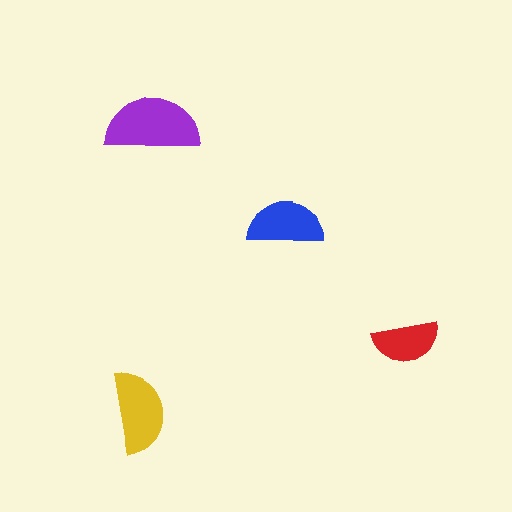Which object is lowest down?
The yellow semicircle is bottommost.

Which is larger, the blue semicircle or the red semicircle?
The blue one.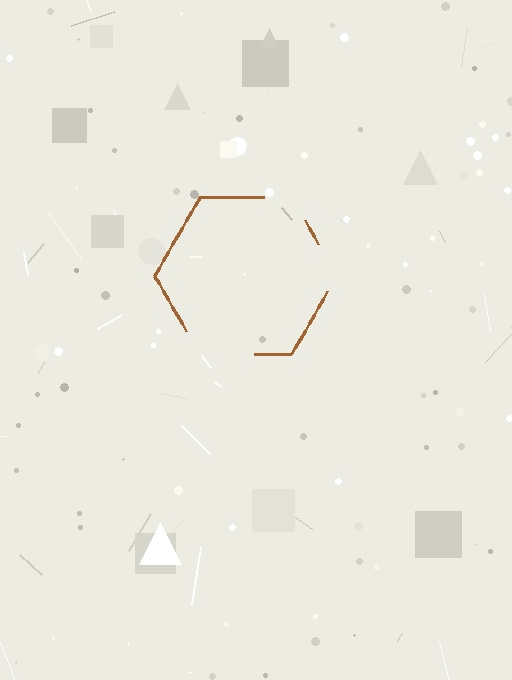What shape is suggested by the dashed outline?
The dashed outline suggests a hexagon.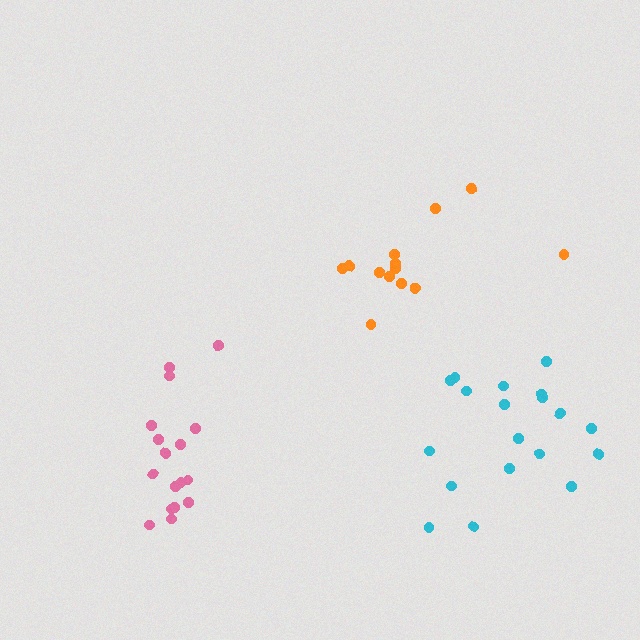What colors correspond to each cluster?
The clusters are colored: cyan, pink, orange.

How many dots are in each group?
Group 1: 19 dots, Group 2: 17 dots, Group 3: 13 dots (49 total).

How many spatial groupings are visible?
There are 3 spatial groupings.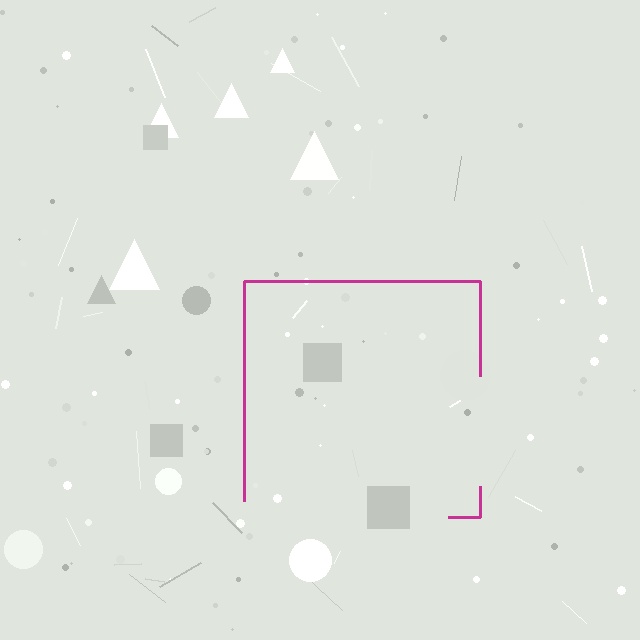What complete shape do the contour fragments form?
The contour fragments form a square.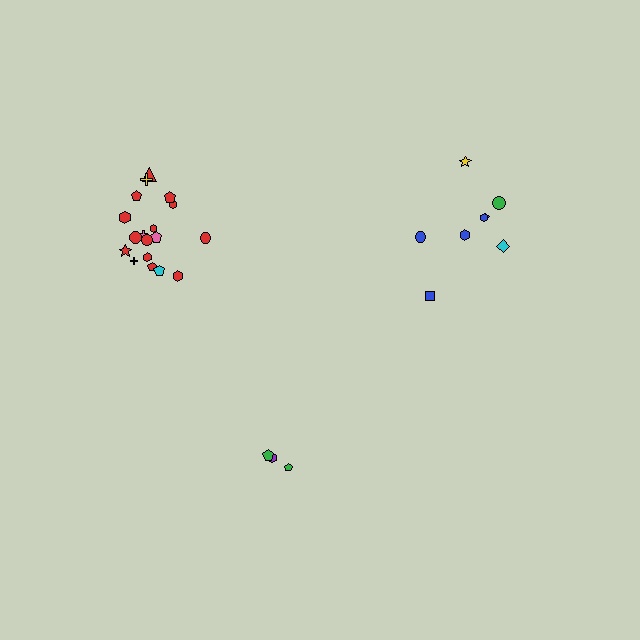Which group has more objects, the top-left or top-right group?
The top-left group.